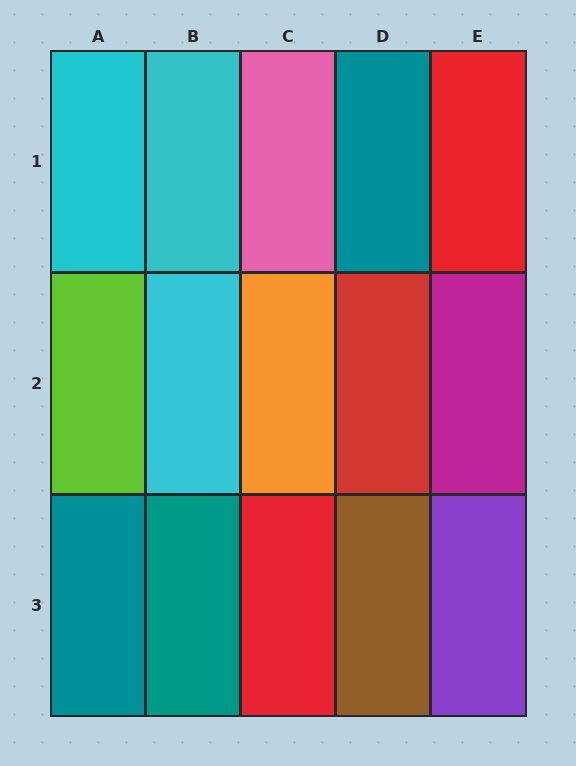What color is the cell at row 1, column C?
Pink.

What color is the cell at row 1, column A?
Cyan.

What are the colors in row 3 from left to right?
Teal, teal, red, brown, purple.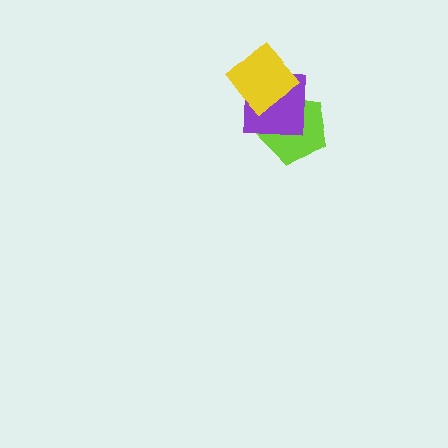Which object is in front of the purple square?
The yellow diamond is in front of the purple square.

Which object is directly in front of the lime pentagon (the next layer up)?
The purple square is directly in front of the lime pentagon.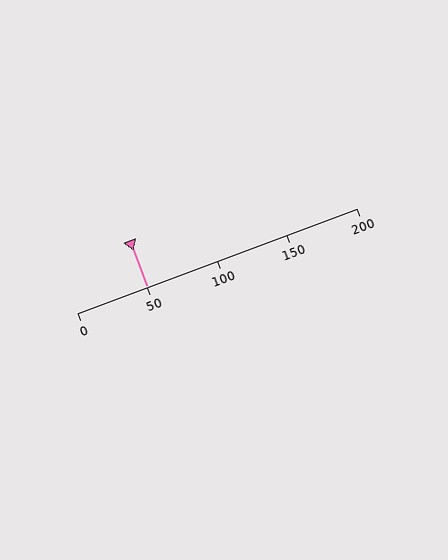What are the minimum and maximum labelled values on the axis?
The axis runs from 0 to 200.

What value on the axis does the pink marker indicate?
The marker indicates approximately 50.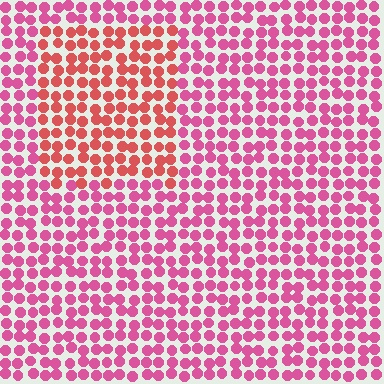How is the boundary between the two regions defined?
The boundary is defined purely by a slight shift in hue (about 31 degrees). Spacing, size, and orientation are identical on both sides.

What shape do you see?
I see a rectangle.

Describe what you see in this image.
The image is filled with small pink elements in a uniform arrangement. A rectangle-shaped region is visible where the elements are tinted to a slightly different hue, forming a subtle color boundary.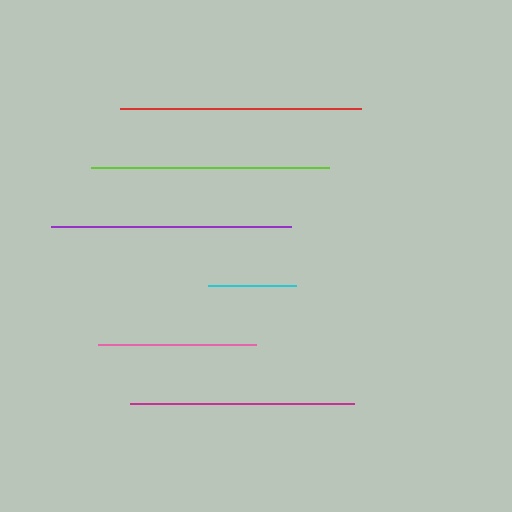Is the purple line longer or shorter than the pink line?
The purple line is longer than the pink line.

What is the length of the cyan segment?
The cyan segment is approximately 87 pixels long.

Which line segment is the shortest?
The cyan line is the shortest at approximately 87 pixels.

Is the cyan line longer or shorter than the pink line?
The pink line is longer than the cyan line.